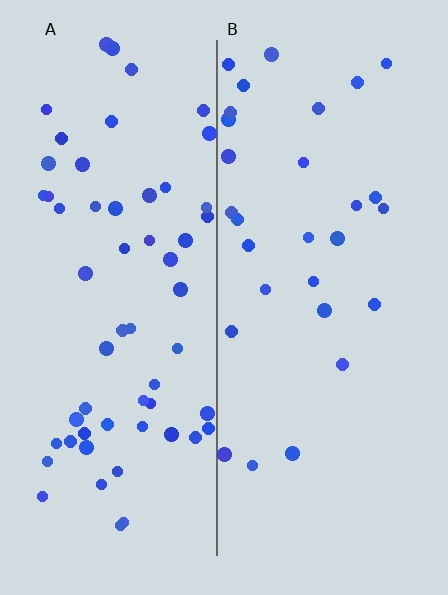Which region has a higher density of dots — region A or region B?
A (the left).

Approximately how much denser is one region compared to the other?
Approximately 2.0× — region A over region B.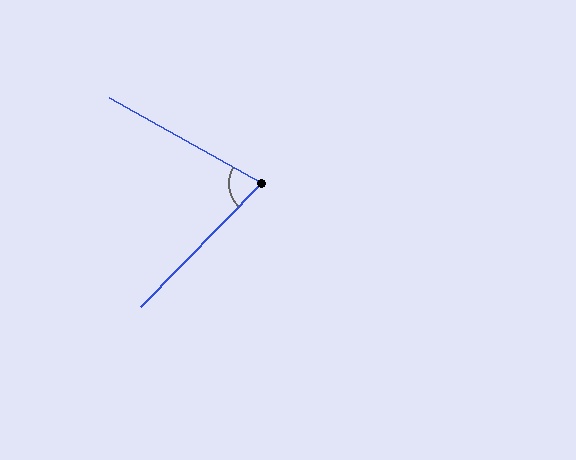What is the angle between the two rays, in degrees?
Approximately 75 degrees.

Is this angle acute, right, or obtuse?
It is acute.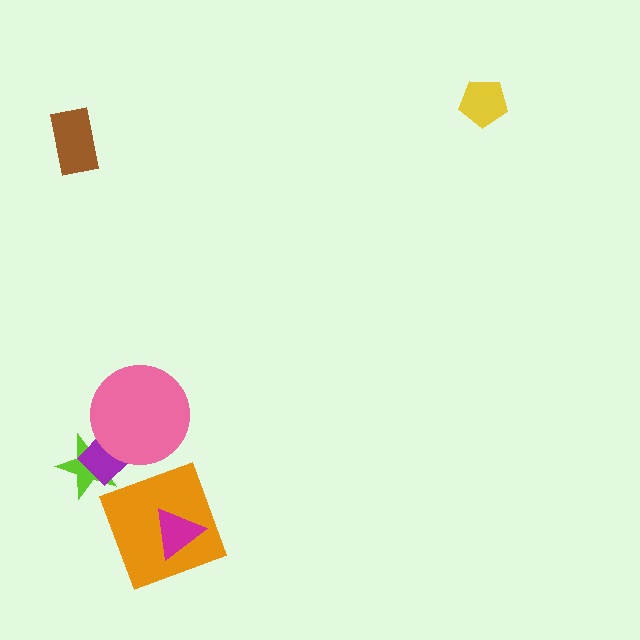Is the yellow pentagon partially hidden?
No, no other shape covers it.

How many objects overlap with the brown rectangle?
0 objects overlap with the brown rectangle.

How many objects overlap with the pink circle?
2 objects overlap with the pink circle.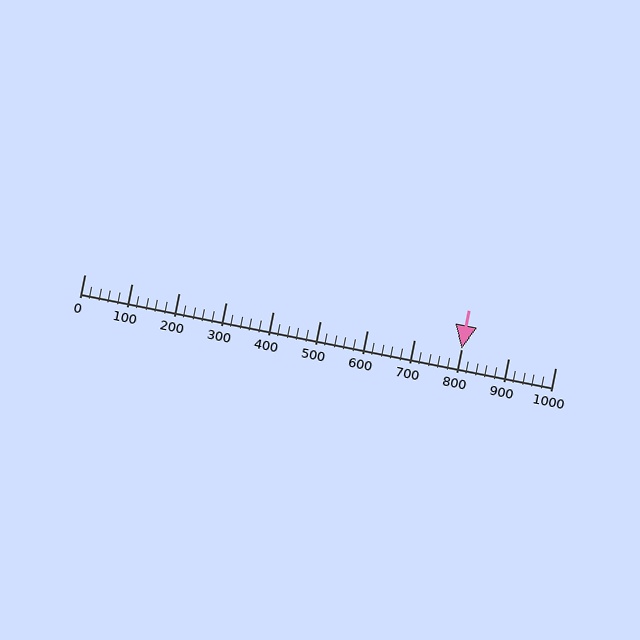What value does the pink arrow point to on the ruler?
The pink arrow points to approximately 800.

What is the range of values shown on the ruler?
The ruler shows values from 0 to 1000.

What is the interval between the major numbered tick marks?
The major tick marks are spaced 100 units apart.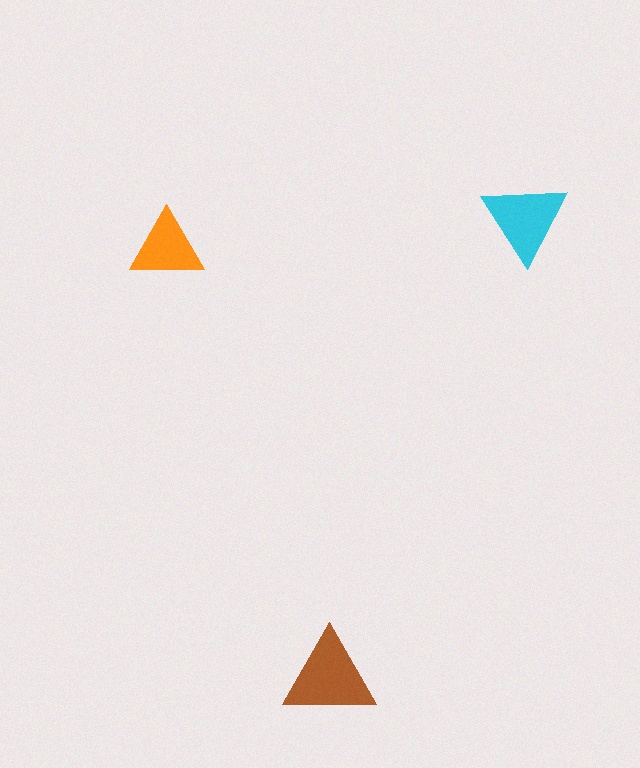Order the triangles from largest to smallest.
the brown one, the cyan one, the orange one.